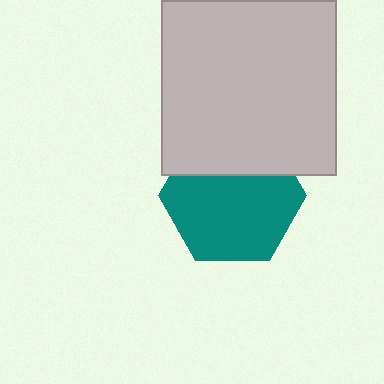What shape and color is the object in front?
The object in front is a light gray square.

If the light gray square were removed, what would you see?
You would see the complete teal hexagon.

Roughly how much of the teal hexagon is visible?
Most of it is visible (roughly 70%).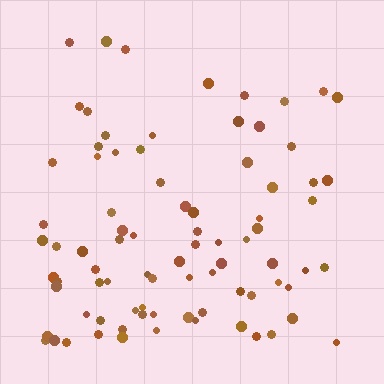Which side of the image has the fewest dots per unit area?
The top.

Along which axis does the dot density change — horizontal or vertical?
Vertical.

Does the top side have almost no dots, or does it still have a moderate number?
Still a moderate number, just noticeably fewer than the bottom.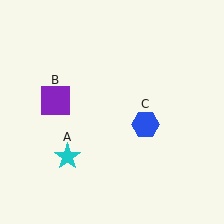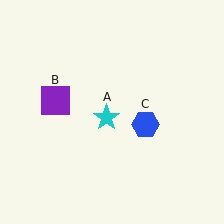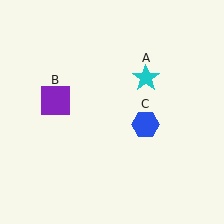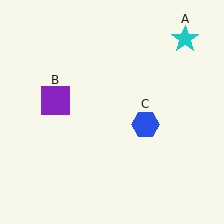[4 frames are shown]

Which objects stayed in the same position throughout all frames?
Purple square (object B) and blue hexagon (object C) remained stationary.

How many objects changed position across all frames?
1 object changed position: cyan star (object A).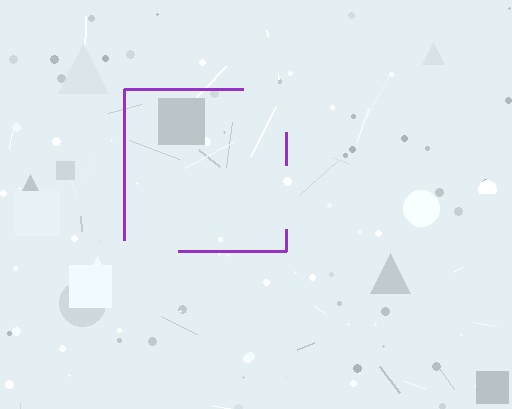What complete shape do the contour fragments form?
The contour fragments form a square.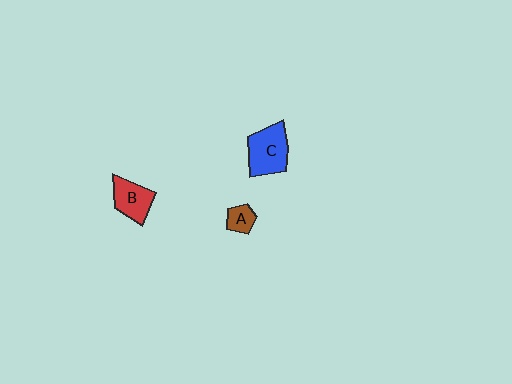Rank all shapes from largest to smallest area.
From largest to smallest: C (blue), B (red), A (brown).